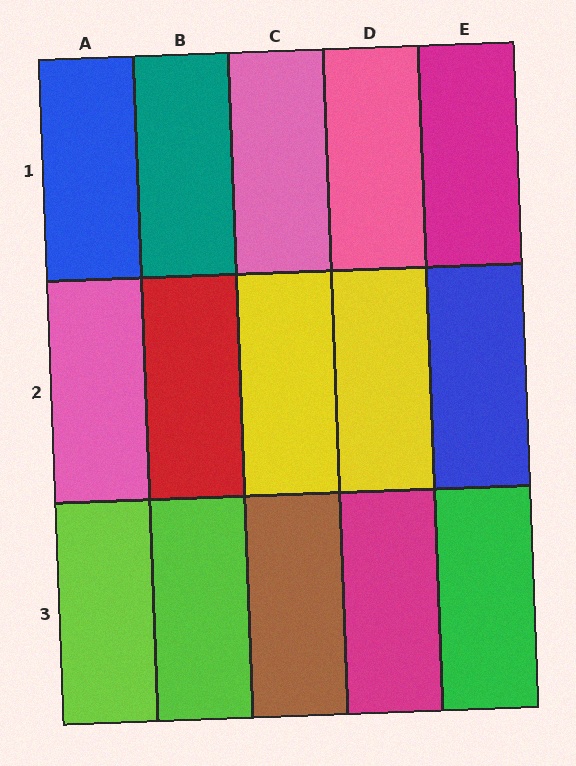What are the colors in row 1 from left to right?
Blue, teal, pink, pink, magenta.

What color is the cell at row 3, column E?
Green.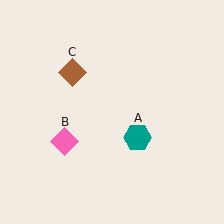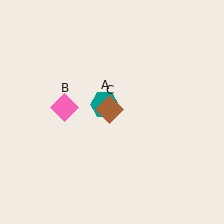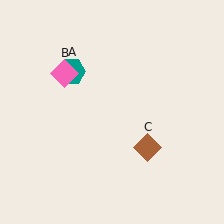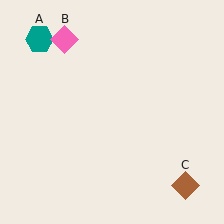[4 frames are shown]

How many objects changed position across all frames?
3 objects changed position: teal hexagon (object A), pink diamond (object B), brown diamond (object C).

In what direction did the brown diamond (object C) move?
The brown diamond (object C) moved down and to the right.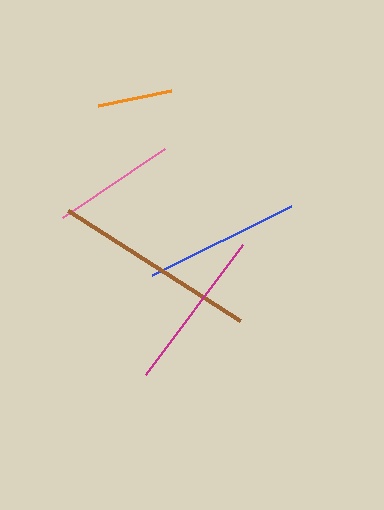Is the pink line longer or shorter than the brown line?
The brown line is longer than the pink line.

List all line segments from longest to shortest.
From longest to shortest: brown, magenta, blue, pink, orange.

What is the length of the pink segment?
The pink segment is approximately 123 pixels long.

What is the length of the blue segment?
The blue segment is approximately 155 pixels long.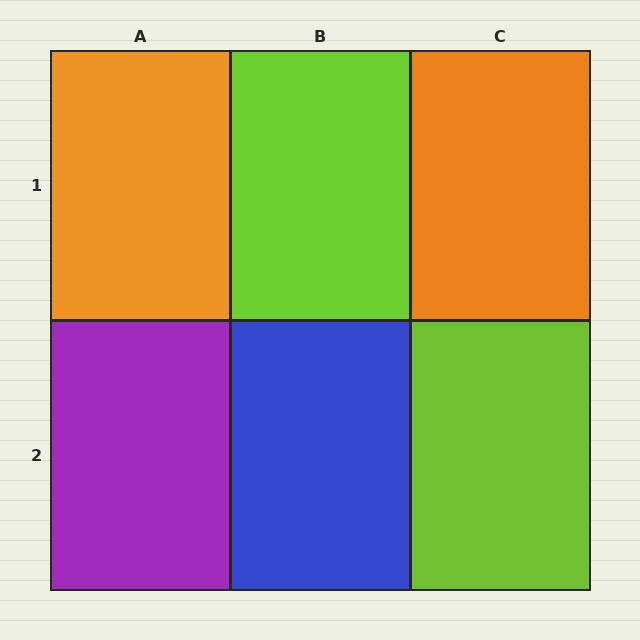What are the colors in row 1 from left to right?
Orange, lime, orange.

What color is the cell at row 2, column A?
Purple.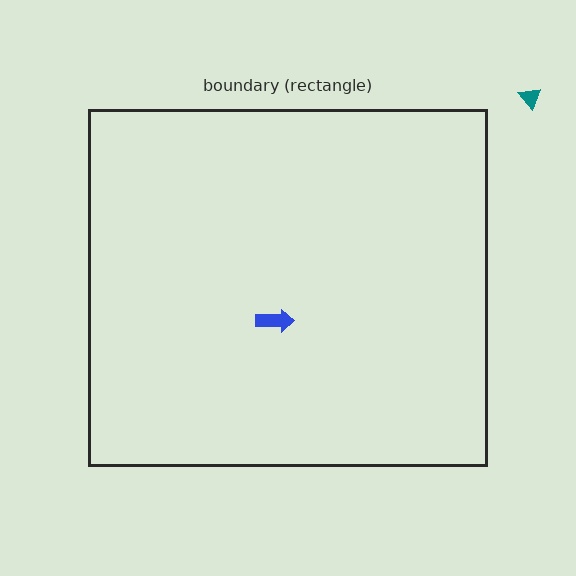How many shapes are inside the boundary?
1 inside, 1 outside.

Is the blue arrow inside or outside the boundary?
Inside.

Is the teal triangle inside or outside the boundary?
Outside.